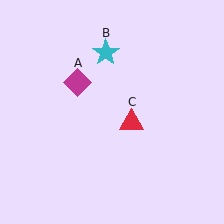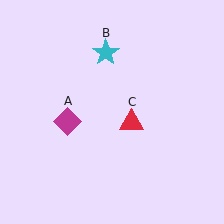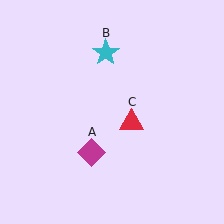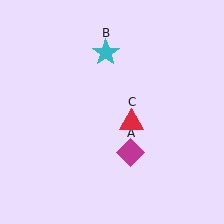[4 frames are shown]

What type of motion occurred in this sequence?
The magenta diamond (object A) rotated counterclockwise around the center of the scene.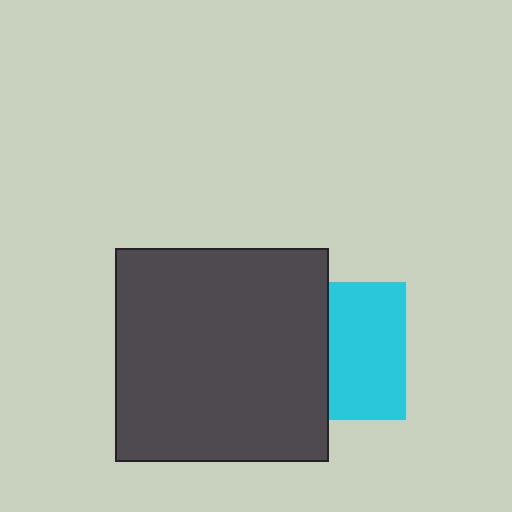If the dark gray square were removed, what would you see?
You would see the complete cyan square.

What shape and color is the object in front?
The object in front is a dark gray square.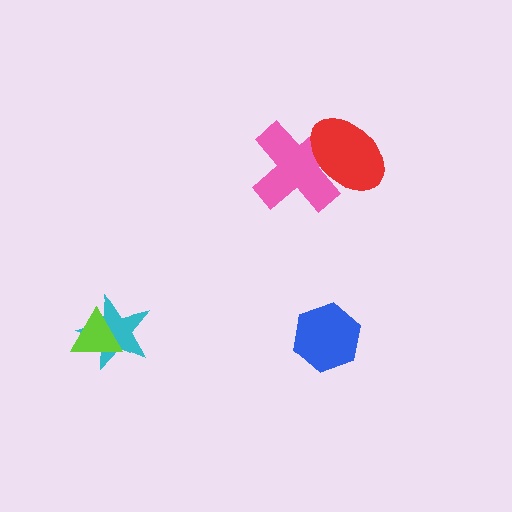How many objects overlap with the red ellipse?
1 object overlaps with the red ellipse.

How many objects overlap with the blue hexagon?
0 objects overlap with the blue hexagon.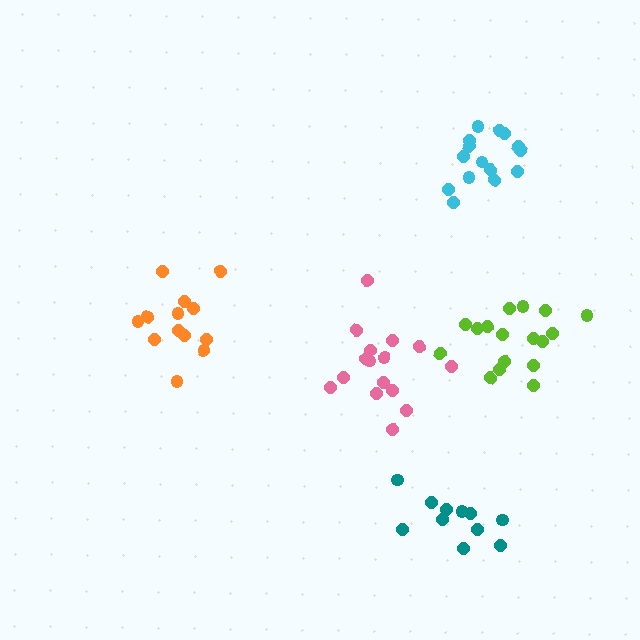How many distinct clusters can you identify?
There are 5 distinct clusters.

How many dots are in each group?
Group 1: 14 dots, Group 2: 17 dots, Group 3: 11 dots, Group 4: 16 dots, Group 5: 15 dots (73 total).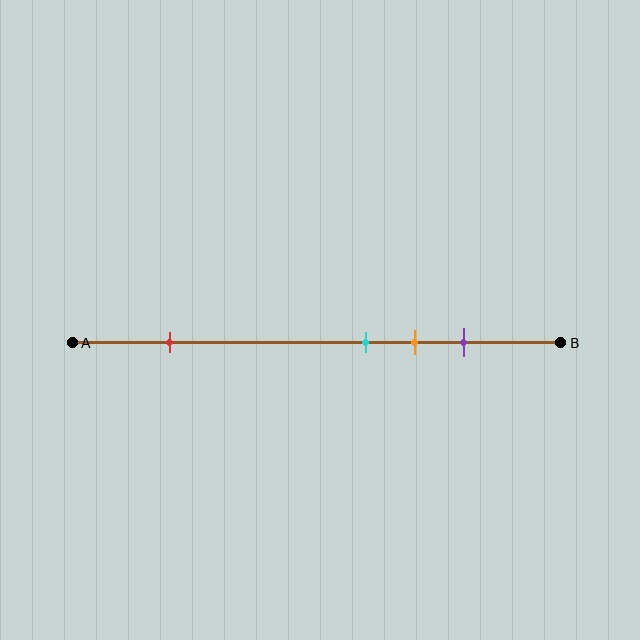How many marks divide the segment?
There are 4 marks dividing the segment.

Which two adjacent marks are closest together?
The cyan and orange marks are the closest adjacent pair.